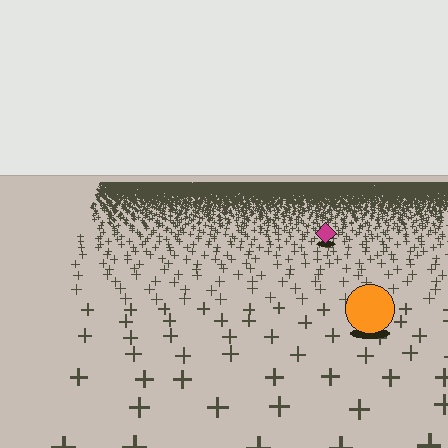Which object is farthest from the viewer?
The magenta diamond is farthest from the viewer. It appears smaller and the ground texture around it is denser.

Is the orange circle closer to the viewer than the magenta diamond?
Yes. The orange circle is closer — you can tell from the texture gradient: the ground texture is coarser near it.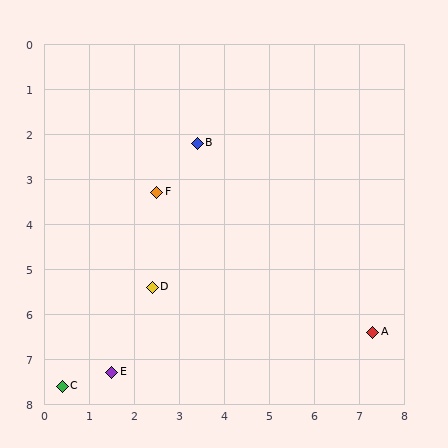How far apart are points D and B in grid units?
Points D and B are about 3.4 grid units apart.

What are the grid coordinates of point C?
Point C is at approximately (0.4, 7.6).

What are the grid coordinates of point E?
Point E is at approximately (1.5, 7.3).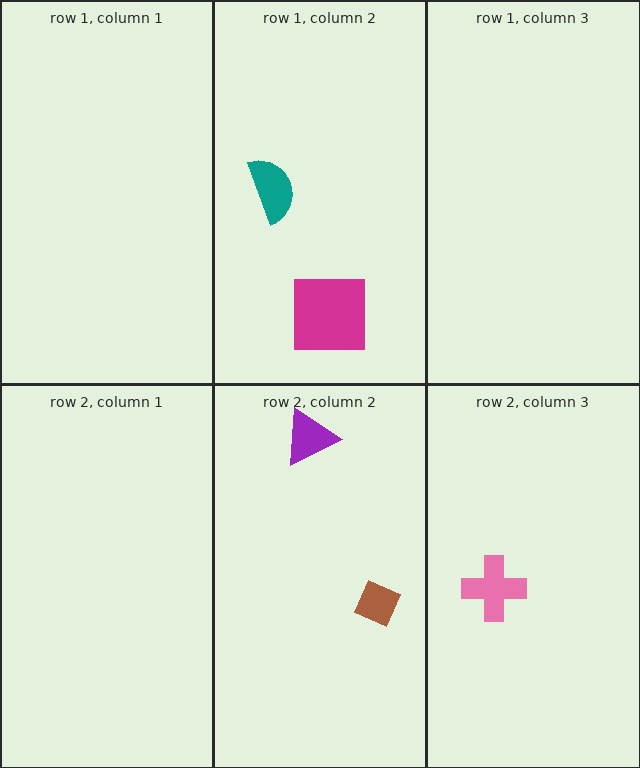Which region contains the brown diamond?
The row 2, column 2 region.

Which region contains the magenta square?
The row 1, column 2 region.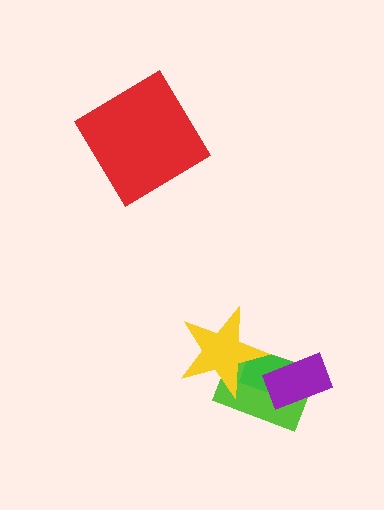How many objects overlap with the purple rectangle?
2 objects overlap with the purple rectangle.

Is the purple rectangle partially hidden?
No, no other shape covers it.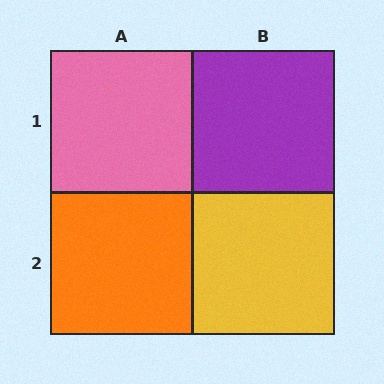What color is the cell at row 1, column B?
Purple.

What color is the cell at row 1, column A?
Pink.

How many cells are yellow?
1 cell is yellow.